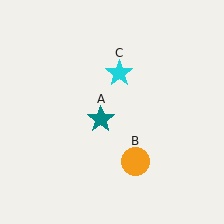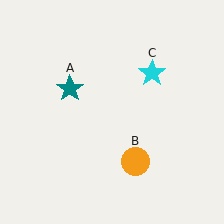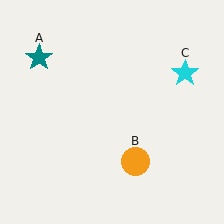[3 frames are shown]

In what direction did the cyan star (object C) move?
The cyan star (object C) moved right.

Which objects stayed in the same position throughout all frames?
Orange circle (object B) remained stationary.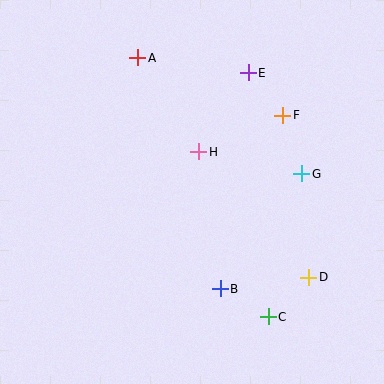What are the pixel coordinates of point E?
Point E is at (248, 73).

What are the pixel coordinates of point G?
Point G is at (302, 174).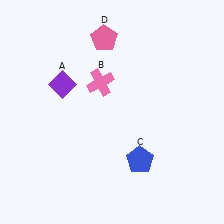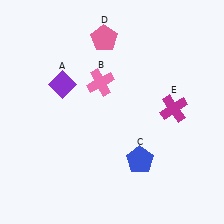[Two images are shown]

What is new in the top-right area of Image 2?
A magenta cross (E) was added in the top-right area of Image 2.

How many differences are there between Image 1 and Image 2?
There is 1 difference between the two images.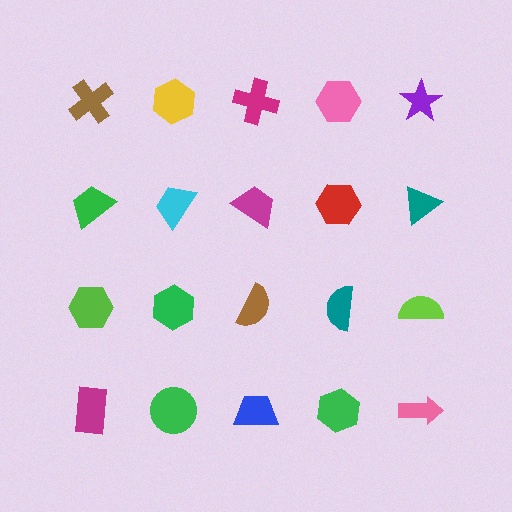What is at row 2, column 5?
A teal triangle.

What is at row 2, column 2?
A cyan trapezoid.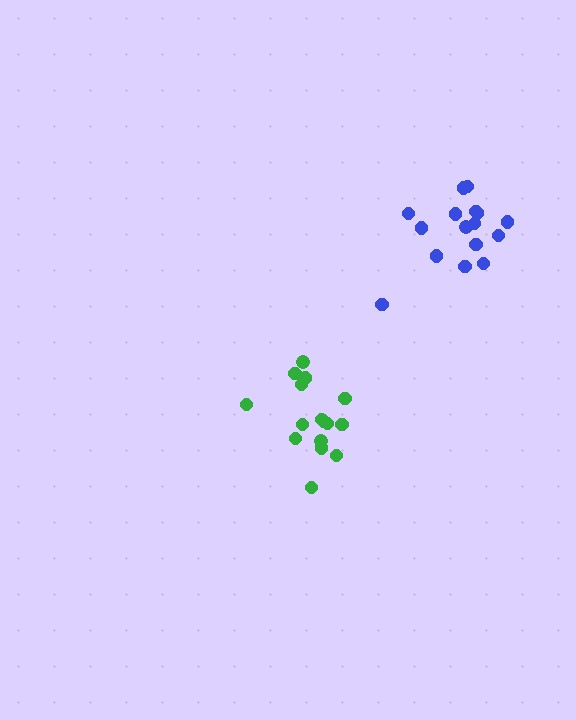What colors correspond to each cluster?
The clusters are colored: blue, green.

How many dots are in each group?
Group 1: 16 dots, Group 2: 16 dots (32 total).